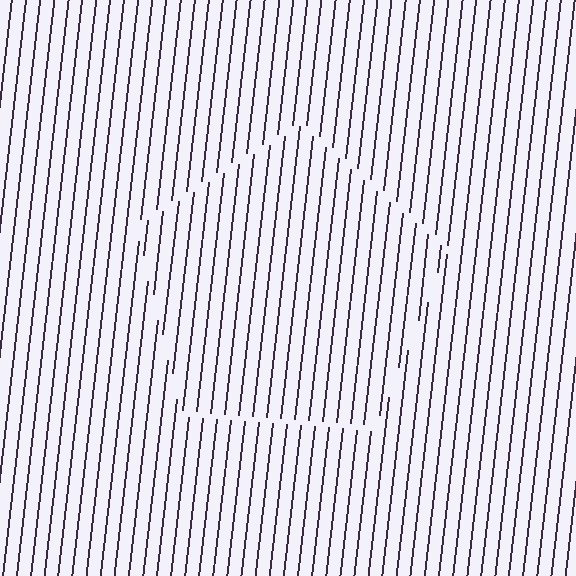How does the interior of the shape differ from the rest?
The interior of the shape contains the same grating, shifted by half a period — the contour is defined by the phase discontinuity where line-ends from the inner and outer gratings abut.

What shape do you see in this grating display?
An illusory pentagon. The interior of the shape contains the same grating, shifted by half a period — the contour is defined by the phase discontinuity where line-ends from the inner and outer gratings abut.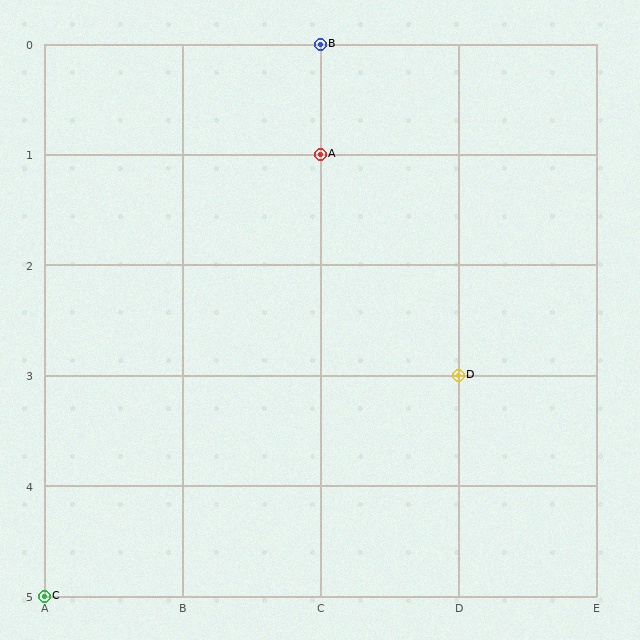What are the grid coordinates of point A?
Point A is at grid coordinates (C, 1).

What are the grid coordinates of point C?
Point C is at grid coordinates (A, 5).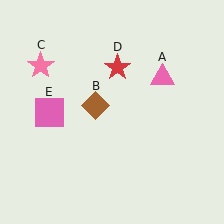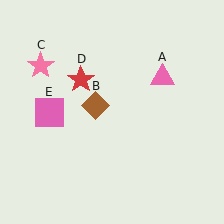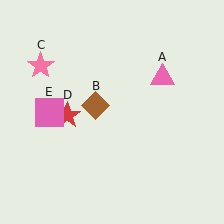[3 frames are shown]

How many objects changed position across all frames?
1 object changed position: red star (object D).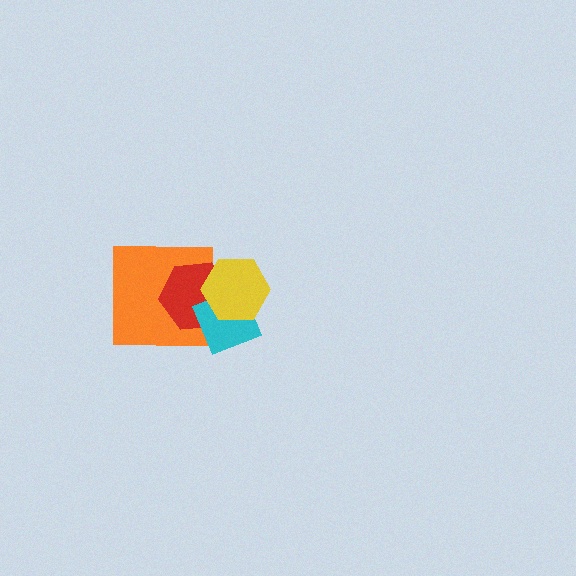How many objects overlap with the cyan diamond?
3 objects overlap with the cyan diamond.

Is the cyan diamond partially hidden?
Yes, it is partially covered by another shape.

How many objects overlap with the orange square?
3 objects overlap with the orange square.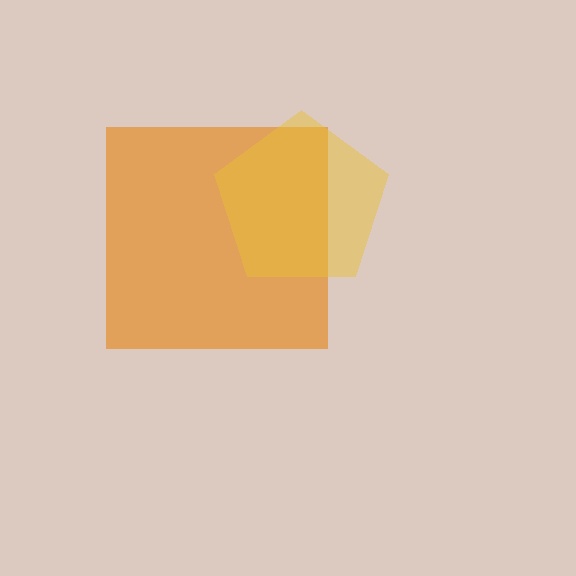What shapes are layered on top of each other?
The layered shapes are: an orange square, a yellow pentagon.